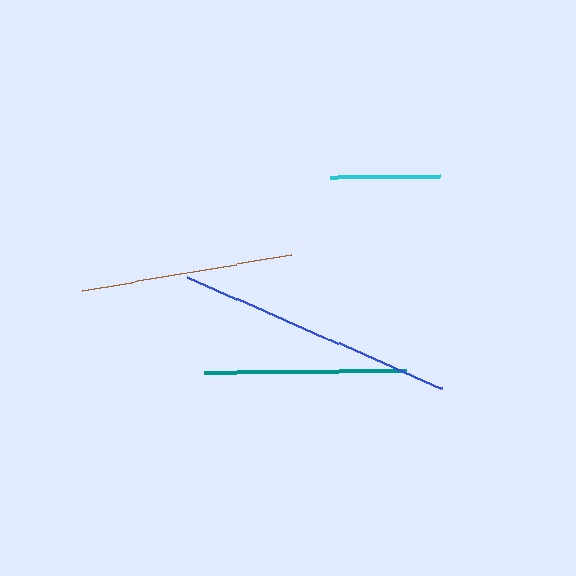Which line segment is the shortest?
The cyan line is the shortest at approximately 110 pixels.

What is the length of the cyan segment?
The cyan segment is approximately 110 pixels long.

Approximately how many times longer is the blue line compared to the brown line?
The blue line is approximately 1.3 times the length of the brown line.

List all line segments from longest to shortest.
From longest to shortest: blue, brown, teal, cyan.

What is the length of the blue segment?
The blue segment is approximately 279 pixels long.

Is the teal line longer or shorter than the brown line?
The brown line is longer than the teal line.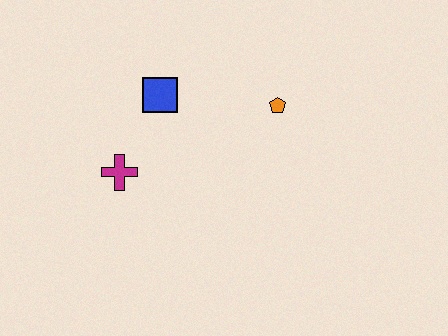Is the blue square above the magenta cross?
Yes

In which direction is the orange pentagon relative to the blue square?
The orange pentagon is to the right of the blue square.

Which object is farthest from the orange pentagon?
The magenta cross is farthest from the orange pentagon.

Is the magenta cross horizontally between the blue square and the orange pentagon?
No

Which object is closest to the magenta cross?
The blue square is closest to the magenta cross.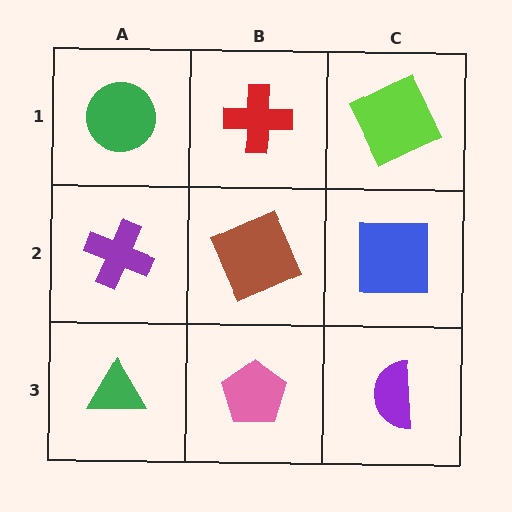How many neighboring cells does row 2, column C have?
3.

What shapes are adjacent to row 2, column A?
A green circle (row 1, column A), a green triangle (row 3, column A), a brown square (row 2, column B).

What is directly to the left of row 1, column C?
A red cross.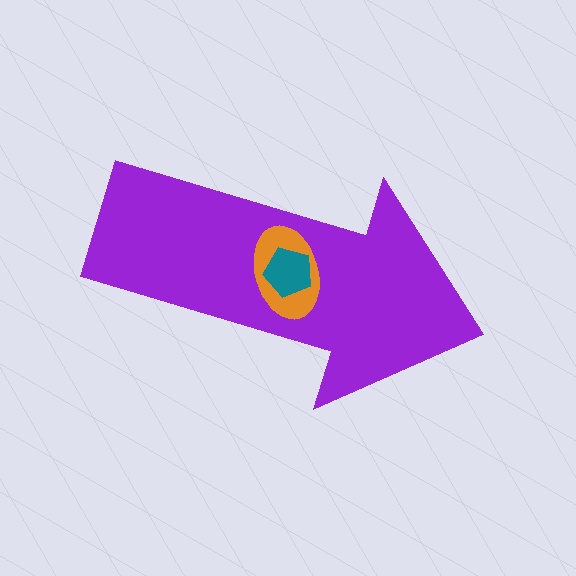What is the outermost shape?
The purple arrow.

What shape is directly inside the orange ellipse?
The teal pentagon.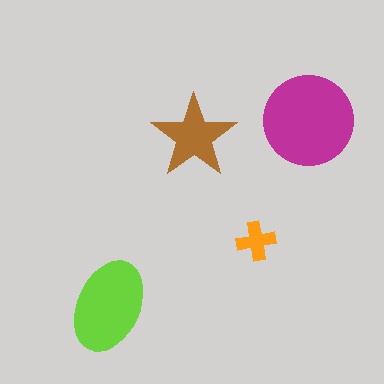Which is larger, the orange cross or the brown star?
The brown star.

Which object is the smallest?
The orange cross.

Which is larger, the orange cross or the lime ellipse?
The lime ellipse.